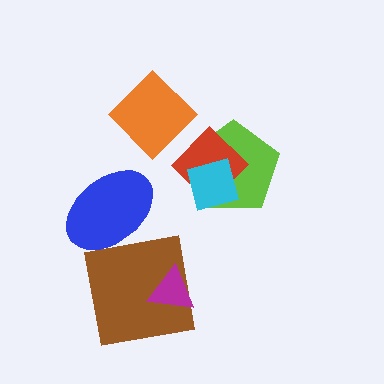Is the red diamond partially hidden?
Yes, it is partially covered by another shape.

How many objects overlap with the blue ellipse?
1 object overlaps with the blue ellipse.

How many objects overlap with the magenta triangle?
1 object overlaps with the magenta triangle.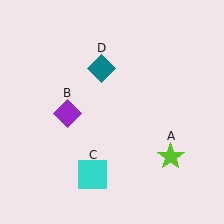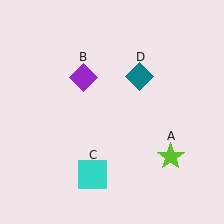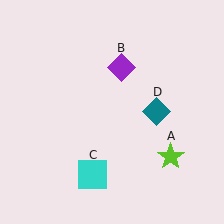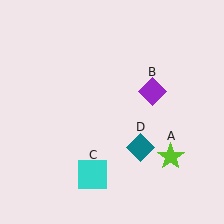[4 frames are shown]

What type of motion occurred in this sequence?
The purple diamond (object B), teal diamond (object D) rotated clockwise around the center of the scene.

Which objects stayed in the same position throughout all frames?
Lime star (object A) and cyan square (object C) remained stationary.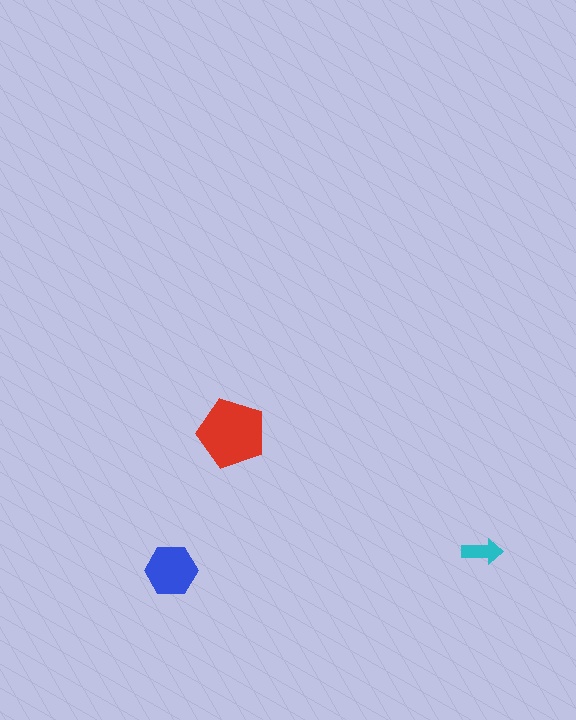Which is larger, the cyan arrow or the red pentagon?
The red pentagon.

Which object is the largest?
The red pentagon.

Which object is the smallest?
The cyan arrow.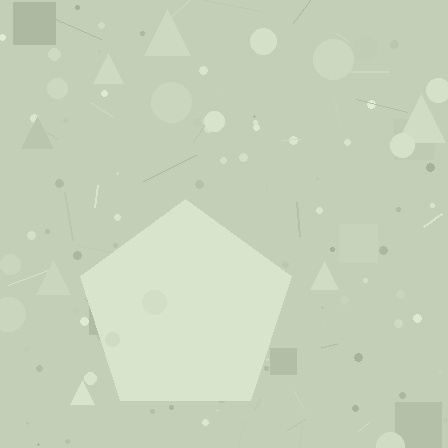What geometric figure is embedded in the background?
A pentagon is embedded in the background.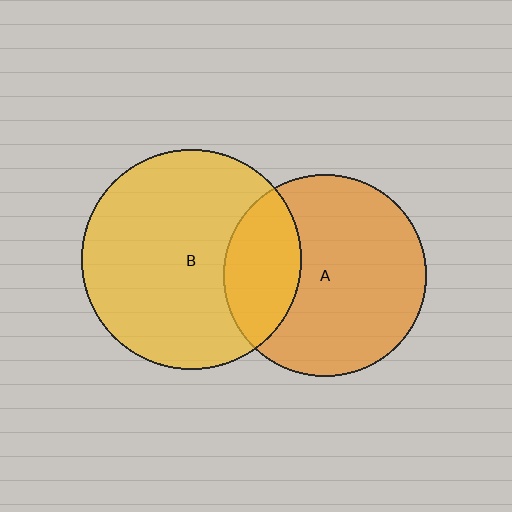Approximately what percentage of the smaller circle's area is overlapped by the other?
Approximately 25%.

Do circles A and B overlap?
Yes.